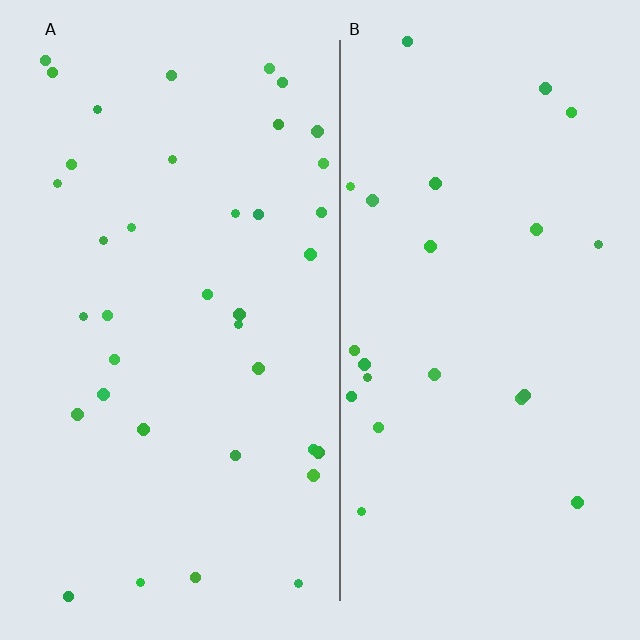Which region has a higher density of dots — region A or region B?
A (the left).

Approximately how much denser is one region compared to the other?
Approximately 1.7× — region A over region B.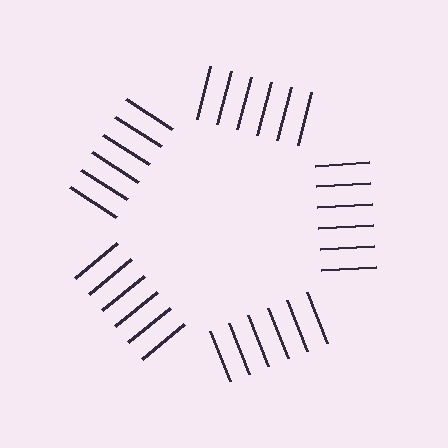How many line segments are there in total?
30 — 6 along each of the 5 edges.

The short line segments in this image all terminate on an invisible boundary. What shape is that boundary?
An illusory pentagon — the line segments terminate on its edges but no continuous stroke is drawn.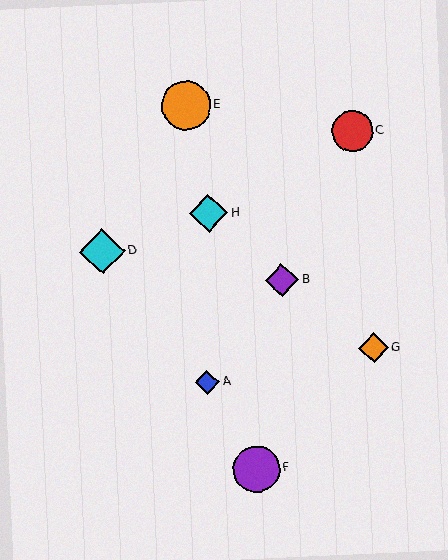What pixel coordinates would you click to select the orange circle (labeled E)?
Click at (186, 106) to select the orange circle E.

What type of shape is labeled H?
Shape H is a cyan diamond.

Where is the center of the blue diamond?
The center of the blue diamond is at (207, 382).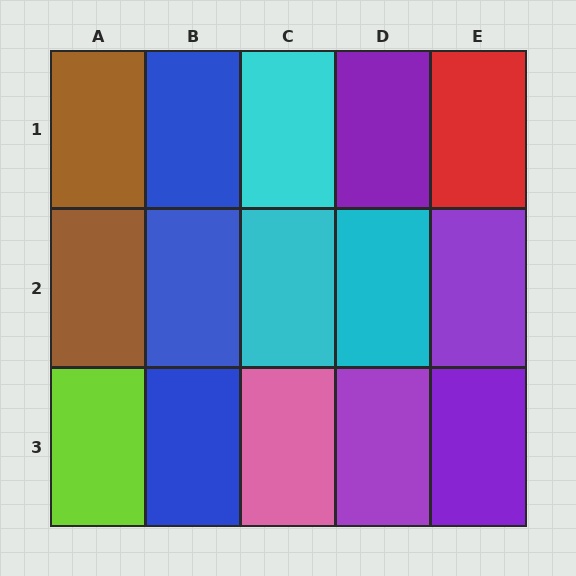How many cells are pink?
1 cell is pink.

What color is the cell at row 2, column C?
Cyan.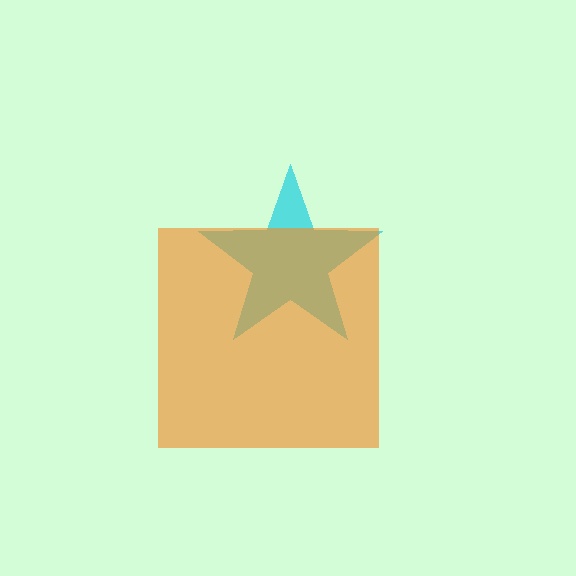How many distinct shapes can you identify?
There are 2 distinct shapes: a cyan star, an orange square.